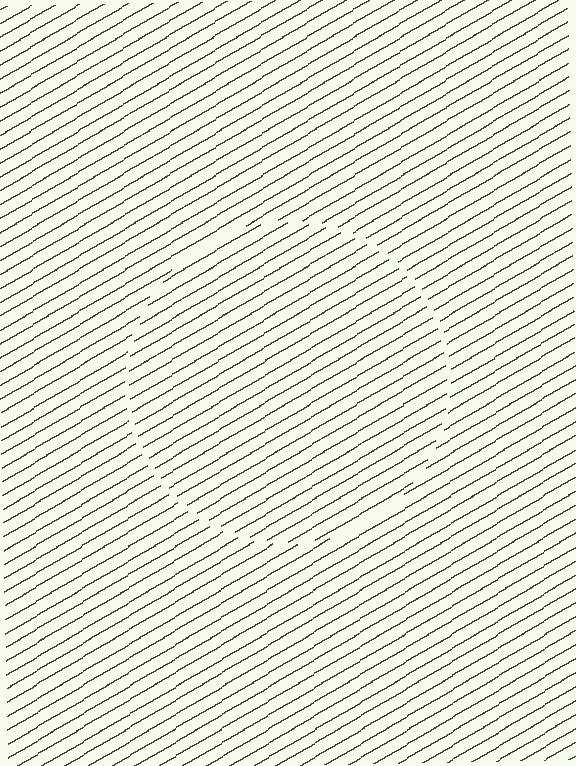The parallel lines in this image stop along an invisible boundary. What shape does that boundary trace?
An illusory circle. The interior of the shape contains the same grating, shifted by half a period — the contour is defined by the phase discontinuity where line-ends from the inner and outer gratings abut.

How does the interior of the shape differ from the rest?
The interior of the shape contains the same grating, shifted by half a period — the contour is defined by the phase discontinuity where line-ends from the inner and outer gratings abut.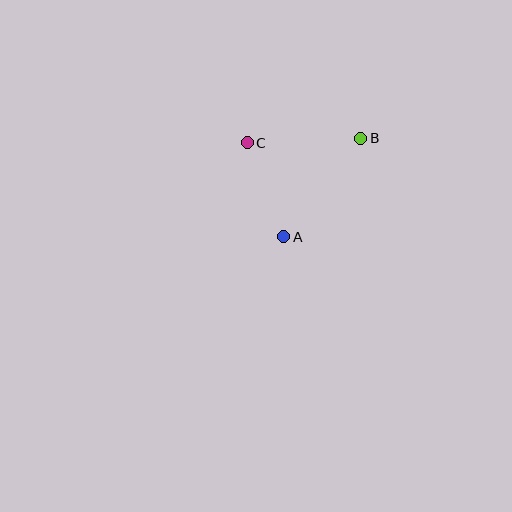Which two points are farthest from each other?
Points A and B are farthest from each other.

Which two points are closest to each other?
Points A and C are closest to each other.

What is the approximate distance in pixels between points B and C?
The distance between B and C is approximately 113 pixels.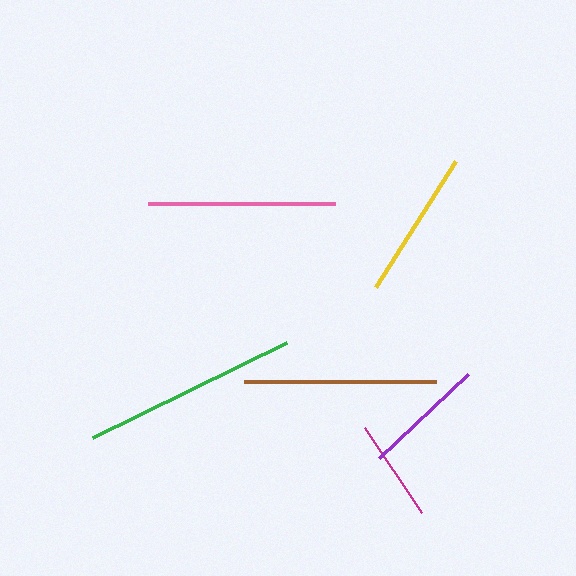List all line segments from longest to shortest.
From longest to shortest: green, brown, pink, yellow, purple, magenta.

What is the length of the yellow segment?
The yellow segment is approximately 150 pixels long.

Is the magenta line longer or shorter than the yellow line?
The yellow line is longer than the magenta line.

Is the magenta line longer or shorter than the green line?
The green line is longer than the magenta line.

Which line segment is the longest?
The green line is the longest at approximately 216 pixels.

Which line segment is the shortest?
The magenta line is the shortest at approximately 103 pixels.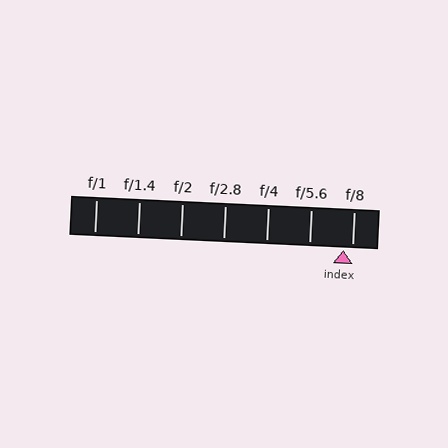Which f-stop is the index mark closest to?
The index mark is closest to f/8.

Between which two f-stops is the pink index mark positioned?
The index mark is between f/5.6 and f/8.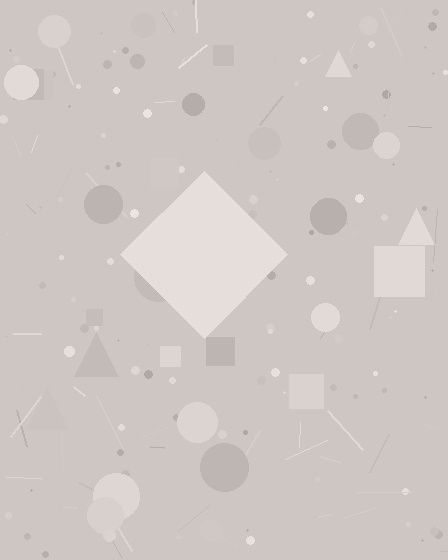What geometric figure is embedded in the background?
A diamond is embedded in the background.